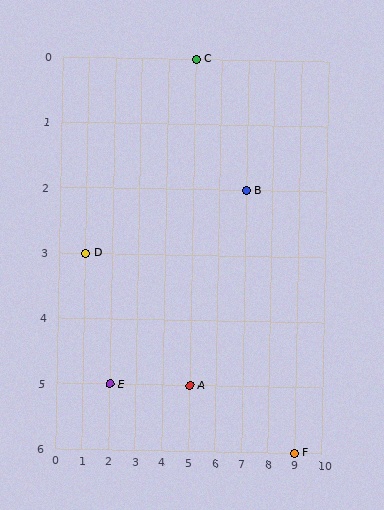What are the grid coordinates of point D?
Point D is at grid coordinates (1, 3).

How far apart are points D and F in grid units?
Points D and F are 8 columns and 3 rows apart (about 8.5 grid units diagonally).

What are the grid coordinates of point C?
Point C is at grid coordinates (5, 0).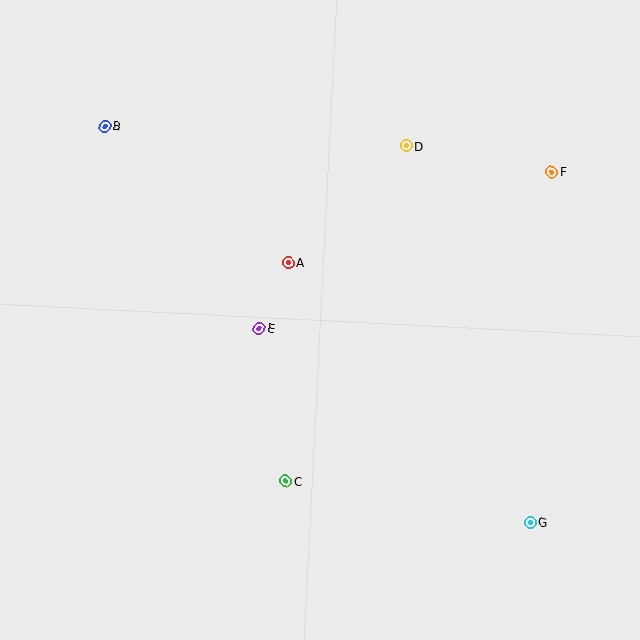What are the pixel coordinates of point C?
Point C is at (286, 481).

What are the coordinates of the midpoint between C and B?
The midpoint between C and B is at (195, 304).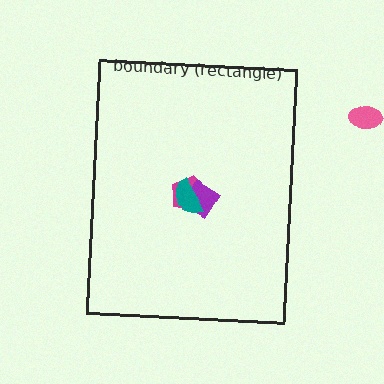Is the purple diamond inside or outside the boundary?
Inside.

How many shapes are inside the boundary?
3 inside, 1 outside.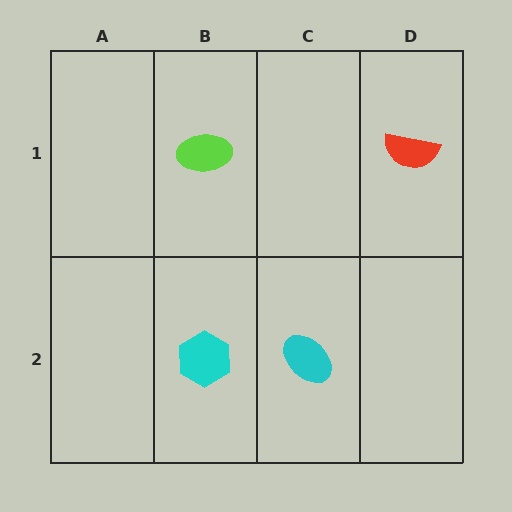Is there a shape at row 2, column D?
No, that cell is empty.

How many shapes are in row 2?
2 shapes.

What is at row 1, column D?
A red semicircle.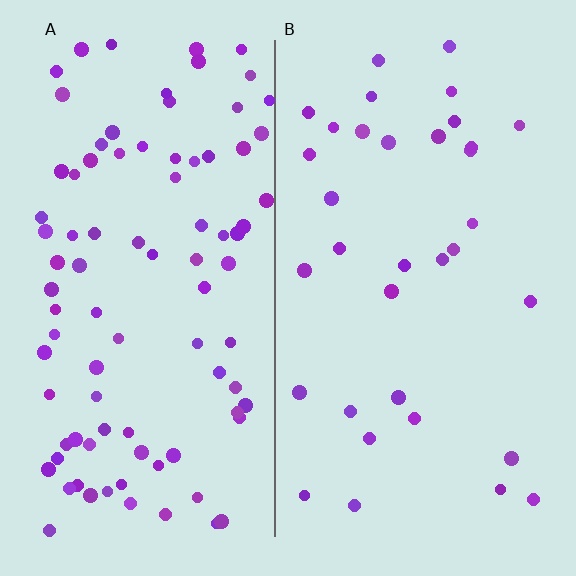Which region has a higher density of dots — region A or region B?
A (the left).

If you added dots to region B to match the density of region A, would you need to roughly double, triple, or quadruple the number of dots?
Approximately triple.